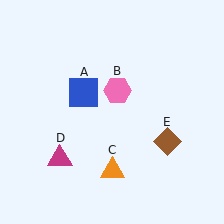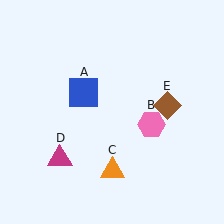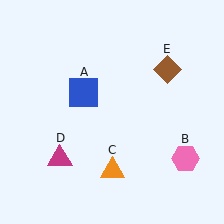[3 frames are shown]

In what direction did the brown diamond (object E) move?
The brown diamond (object E) moved up.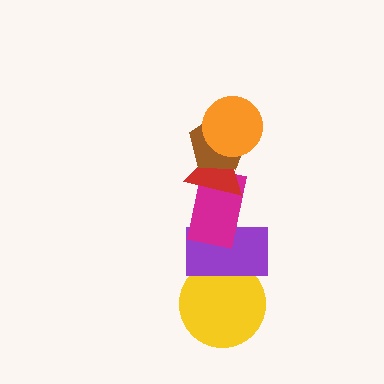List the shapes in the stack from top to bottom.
From top to bottom: the orange circle, the brown pentagon, the red triangle, the magenta rectangle, the purple rectangle, the yellow circle.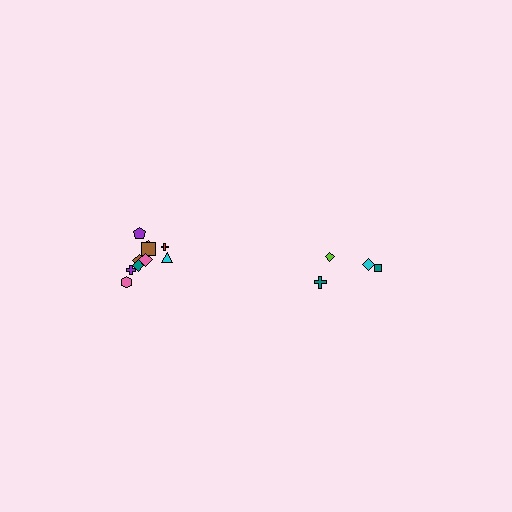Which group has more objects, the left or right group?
The left group.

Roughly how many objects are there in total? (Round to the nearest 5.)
Roughly 15 objects in total.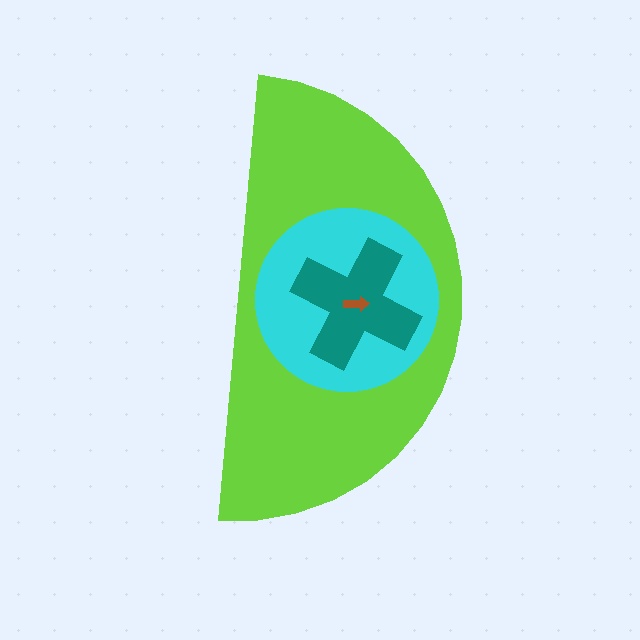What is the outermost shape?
The lime semicircle.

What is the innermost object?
The brown arrow.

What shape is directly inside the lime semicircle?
The cyan circle.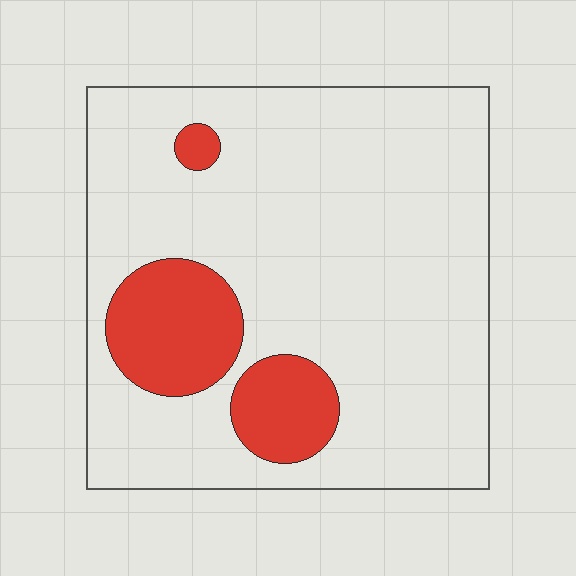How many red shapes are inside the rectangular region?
3.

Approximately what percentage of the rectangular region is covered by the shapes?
Approximately 15%.